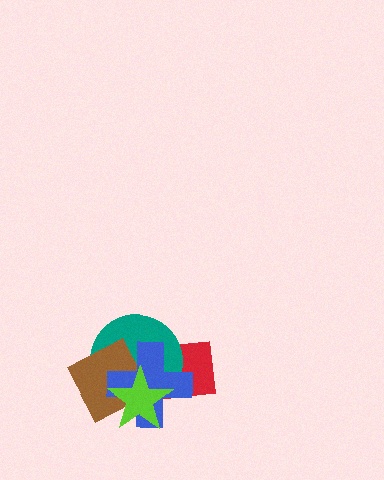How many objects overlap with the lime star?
4 objects overlap with the lime star.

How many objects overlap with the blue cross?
4 objects overlap with the blue cross.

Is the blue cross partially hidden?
Yes, it is partially covered by another shape.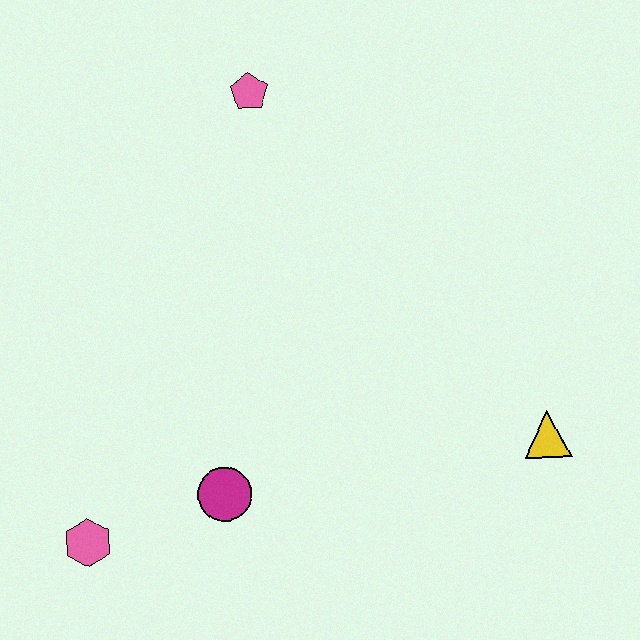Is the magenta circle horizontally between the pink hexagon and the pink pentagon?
Yes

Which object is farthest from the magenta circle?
The pink pentagon is farthest from the magenta circle.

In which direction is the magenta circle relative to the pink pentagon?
The magenta circle is below the pink pentagon.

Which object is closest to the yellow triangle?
The magenta circle is closest to the yellow triangle.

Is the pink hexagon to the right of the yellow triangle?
No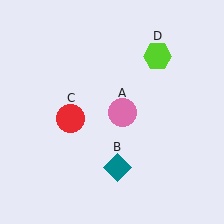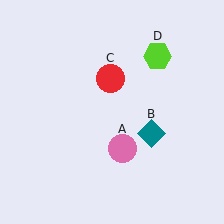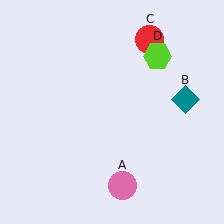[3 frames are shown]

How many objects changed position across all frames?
3 objects changed position: pink circle (object A), teal diamond (object B), red circle (object C).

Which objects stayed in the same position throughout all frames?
Lime hexagon (object D) remained stationary.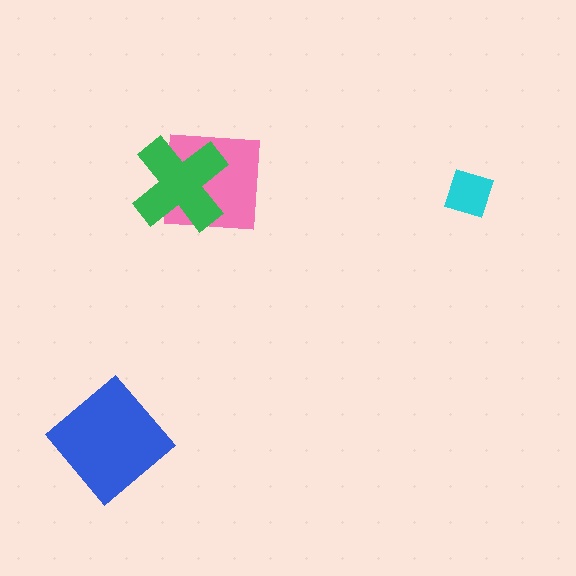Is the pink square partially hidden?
Yes, it is partially covered by another shape.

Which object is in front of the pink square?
The green cross is in front of the pink square.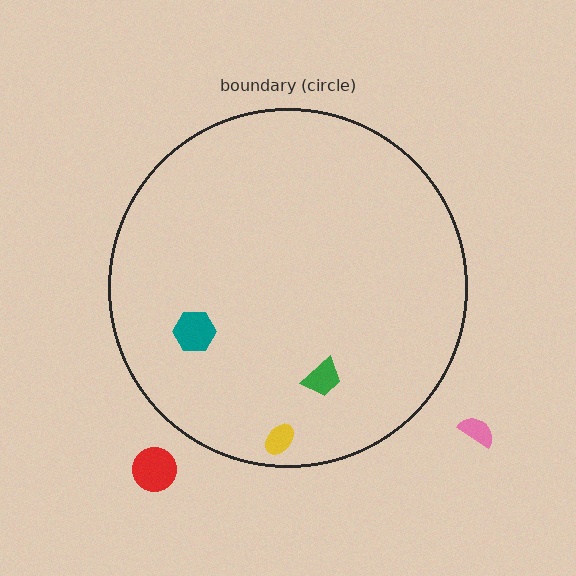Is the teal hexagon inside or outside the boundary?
Inside.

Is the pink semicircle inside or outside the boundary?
Outside.